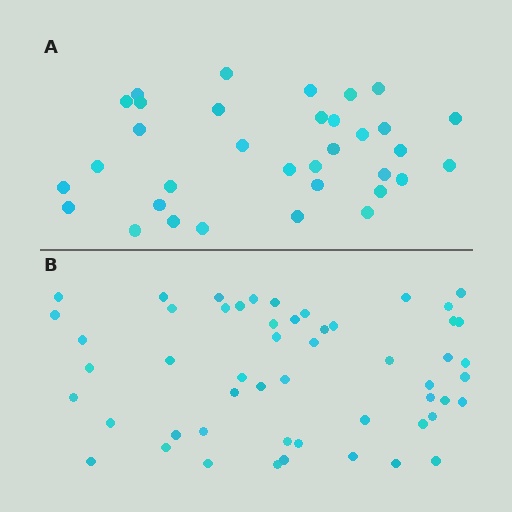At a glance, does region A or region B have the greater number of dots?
Region B (the bottom region) has more dots.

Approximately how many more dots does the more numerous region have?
Region B has approximately 20 more dots than region A.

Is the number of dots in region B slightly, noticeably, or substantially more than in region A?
Region B has substantially more. The ratio is roughly 1.6 to 1.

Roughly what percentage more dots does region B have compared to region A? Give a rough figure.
About 55% more.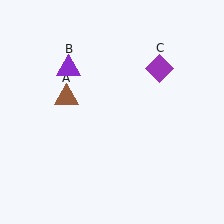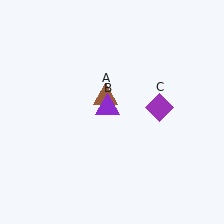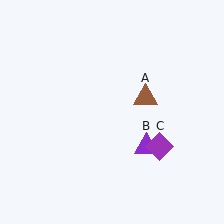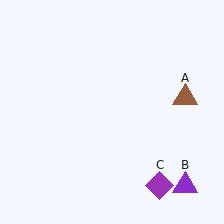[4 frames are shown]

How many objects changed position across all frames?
3 objects changed position: brown triangle (object A), purple triangle (object B), purple diamond (object C).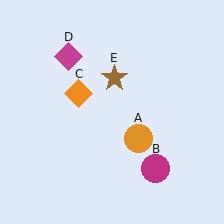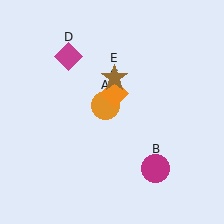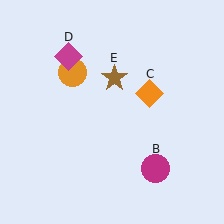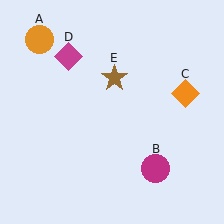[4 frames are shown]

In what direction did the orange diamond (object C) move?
The orange diamond (object C) moved right.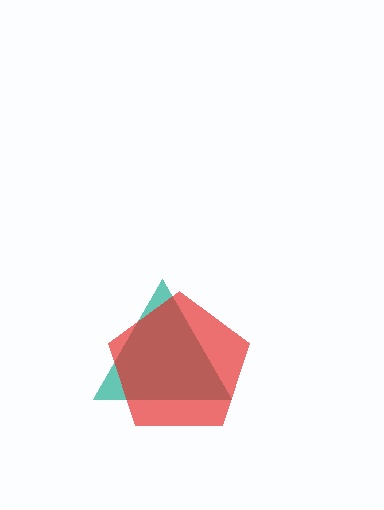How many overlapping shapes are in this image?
There are 2 overlapping shapes in the image.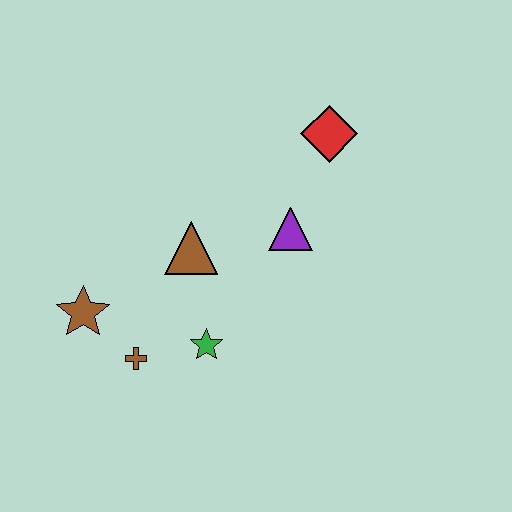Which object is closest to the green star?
The brown cross is closest to the green star.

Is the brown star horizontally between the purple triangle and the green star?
No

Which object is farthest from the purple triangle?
The brown star is farthest from the purple triangle.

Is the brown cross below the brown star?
Yes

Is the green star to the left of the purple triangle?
Yes